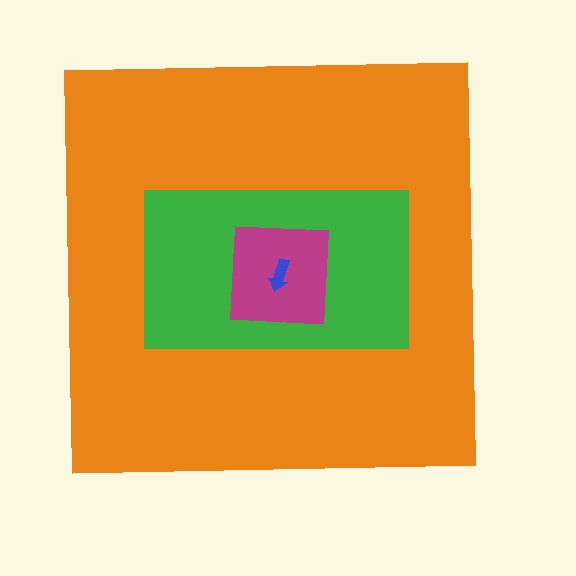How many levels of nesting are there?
4.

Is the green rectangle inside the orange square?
Yes.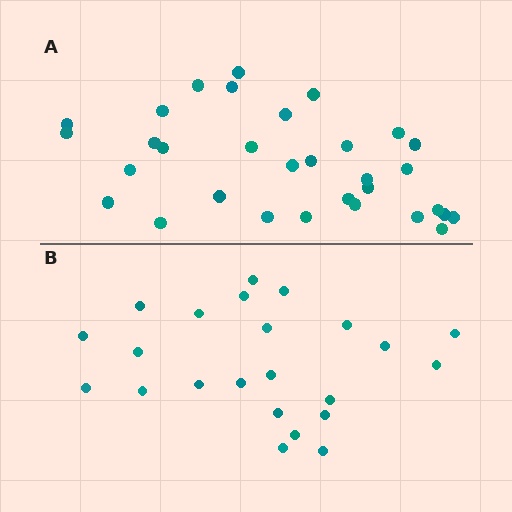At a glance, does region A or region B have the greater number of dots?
Region A (the top region) has more dots.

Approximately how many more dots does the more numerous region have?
Region A has roughly 8 or so more dots than region B.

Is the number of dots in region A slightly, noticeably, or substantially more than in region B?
Region A has noticeably more, but not dramatically so. The ratio is roughly 1.4 to 1.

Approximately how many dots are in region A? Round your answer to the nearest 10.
About 30 dots. (The exact count is 32, which rounds to 30.)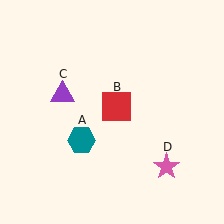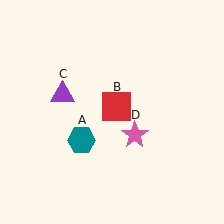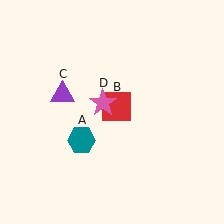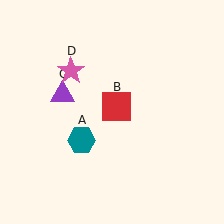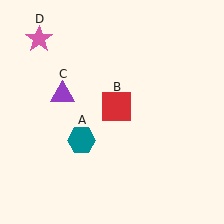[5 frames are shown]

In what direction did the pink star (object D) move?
The pink star (object D) moved up and to the left.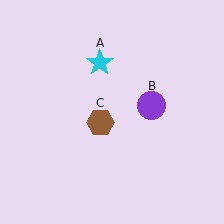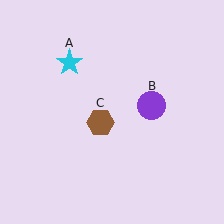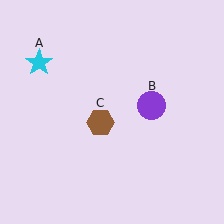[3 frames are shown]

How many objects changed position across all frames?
1 object changed position: cyan star (object A).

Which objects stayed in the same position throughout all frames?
Purple circle (object B) and brown hexagon (object C) remained stationary.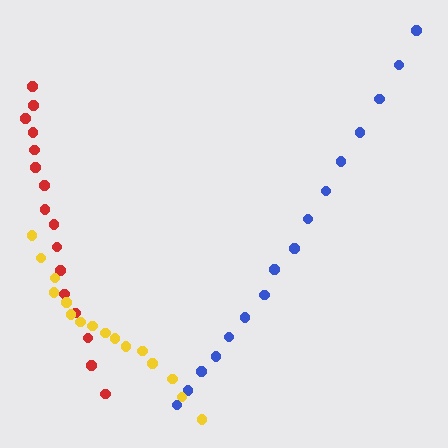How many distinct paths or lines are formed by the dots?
There are 3 distinct paths.